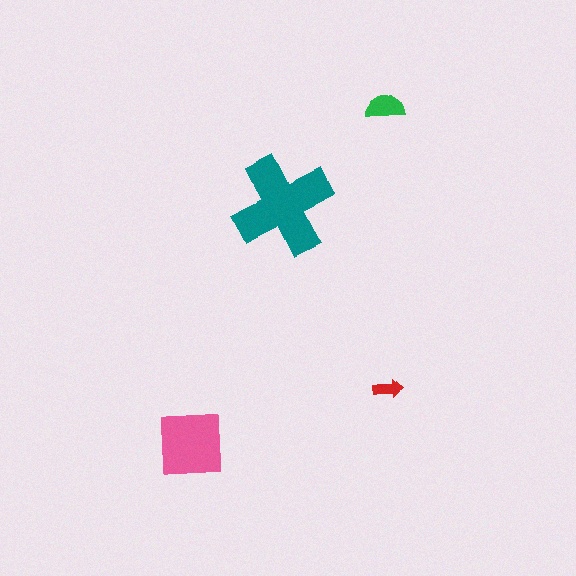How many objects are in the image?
There are 4 objects in the image.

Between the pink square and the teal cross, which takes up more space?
The teal cross.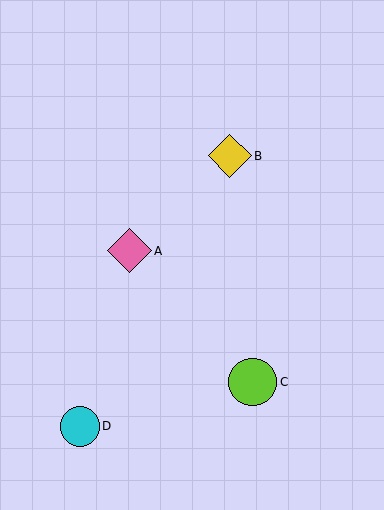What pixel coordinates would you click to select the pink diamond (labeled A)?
Click at (129, 251) to select the pink diamond A.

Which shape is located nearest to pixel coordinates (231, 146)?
The yellow diamond (labeled B) at (230, 156) is nearest to that location.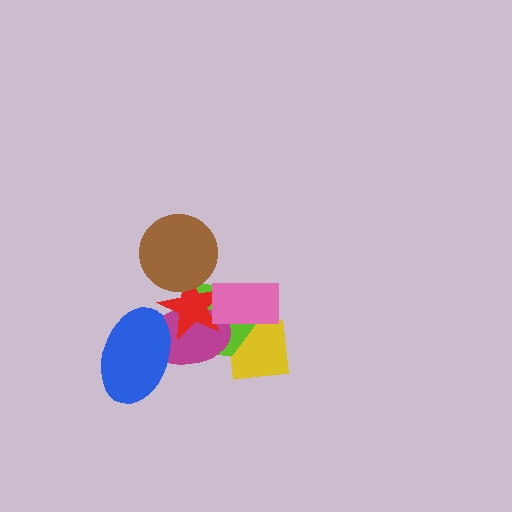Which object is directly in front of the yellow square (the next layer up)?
The lime hexagon is directly in front of the yellow square.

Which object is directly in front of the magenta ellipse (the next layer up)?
The red star is directly in front of the magenta ellipse.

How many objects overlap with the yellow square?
3 objects overlap with the yellow square.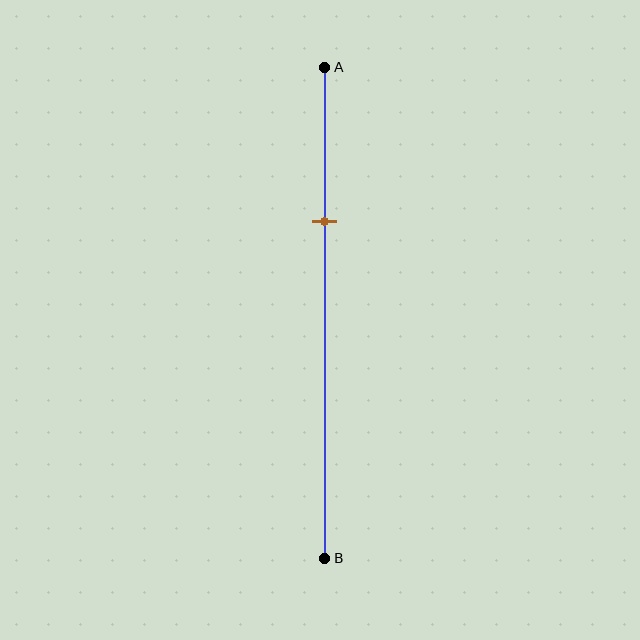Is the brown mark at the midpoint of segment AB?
No, the mark is at about 30% from A, not at the 50% midpoint.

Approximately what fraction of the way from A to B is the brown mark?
The brown mark is approximately 30% of the way from A to B.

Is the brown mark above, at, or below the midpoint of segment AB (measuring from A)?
The brown mark is above the midpoint of segment AB.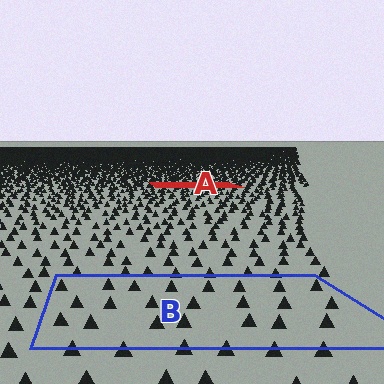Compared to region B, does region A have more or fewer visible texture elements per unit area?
Region A has more texture elements per unit area — they are packed more densely because it is farther away.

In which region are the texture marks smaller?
The texture marks are smaller in region A, because it is farther away.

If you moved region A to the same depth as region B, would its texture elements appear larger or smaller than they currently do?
They would appear larger. At a closer depth, the same texture elements are projected at a bigger on-screen size.